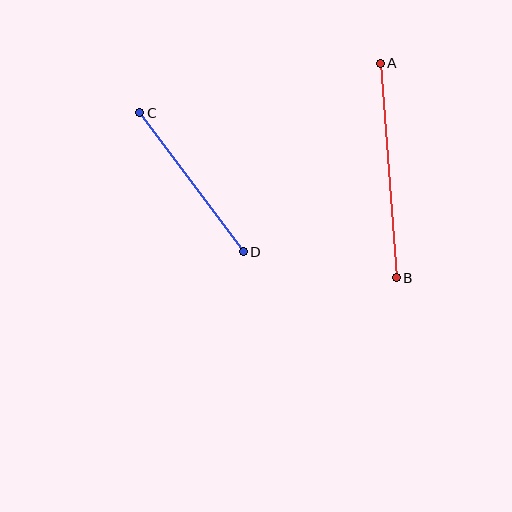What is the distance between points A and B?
The distance is approximately 215 pixels.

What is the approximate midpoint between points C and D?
The midpoint is at approximately (191, 182) pixels.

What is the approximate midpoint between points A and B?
The midpoint is at approximately (388, 171) pixels.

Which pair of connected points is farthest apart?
Points A and B are farthest apart.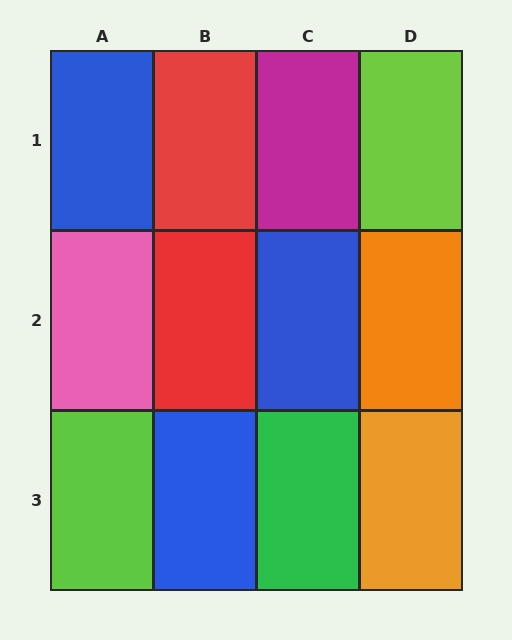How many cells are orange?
2 cells are orange.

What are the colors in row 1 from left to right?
Blue, red, magenta, lime.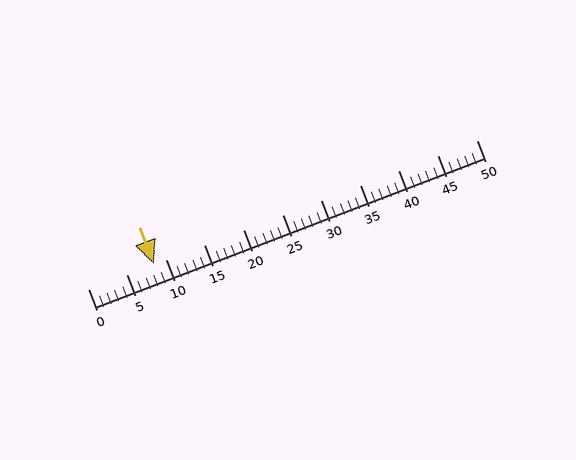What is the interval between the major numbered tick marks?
The major tick marks are spaced 5 units apart.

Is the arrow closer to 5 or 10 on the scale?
The arrow is closer to 10.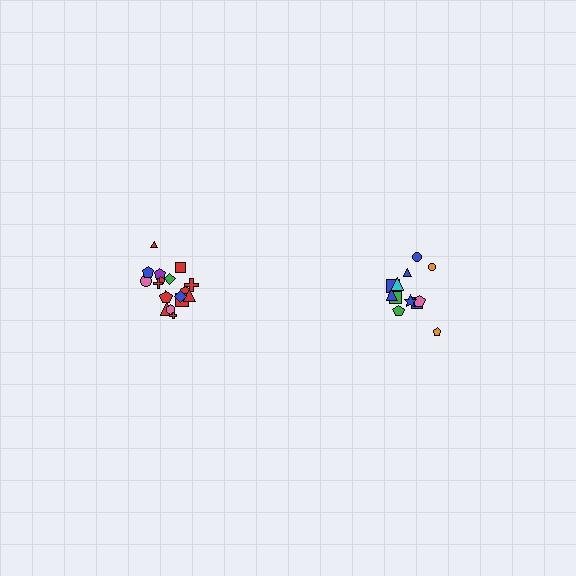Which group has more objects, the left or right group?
The left group.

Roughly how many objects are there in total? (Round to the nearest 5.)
Roughly 30 objects in total.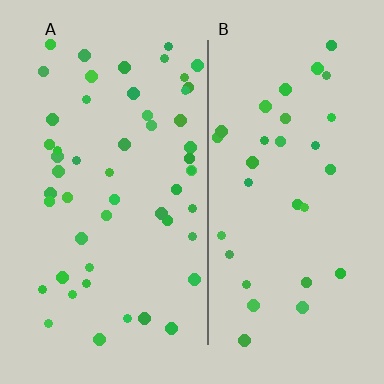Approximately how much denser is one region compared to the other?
Approximately 1.6× — region A over region B.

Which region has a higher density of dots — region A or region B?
A (the left).